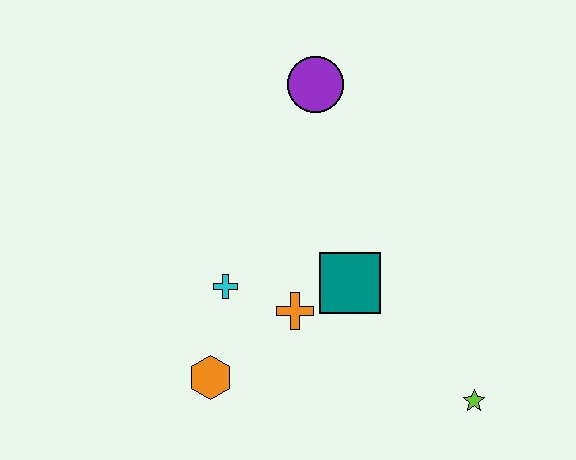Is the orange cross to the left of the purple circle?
Yes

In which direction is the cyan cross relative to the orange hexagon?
The cyan cross is above the orange hexagon.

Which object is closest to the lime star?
The teal square is closest to the lime star.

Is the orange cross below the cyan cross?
Yes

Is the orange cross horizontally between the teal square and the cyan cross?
Yes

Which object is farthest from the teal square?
The purple circle is farthest from the teal square.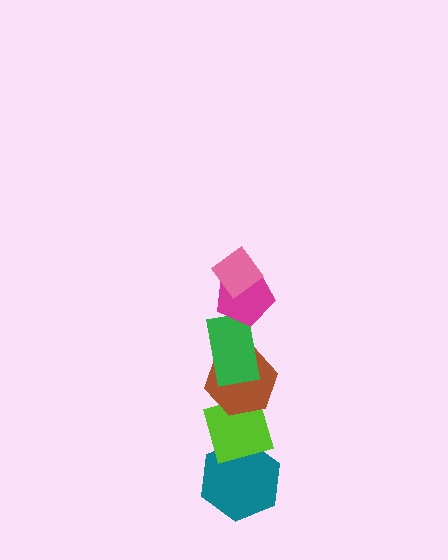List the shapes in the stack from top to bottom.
From top to bottom: the pink diamond, the magenta pentagon, the green rectangle, the brown hexagon, the lime diamond, the teal hexagon.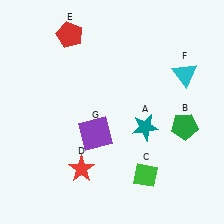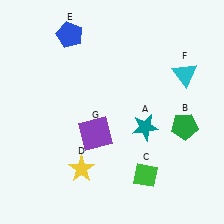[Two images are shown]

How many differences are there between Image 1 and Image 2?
There are 2 differences between the two images.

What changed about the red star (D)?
In Image 1, D is red. In Image 2, it changed to yellow.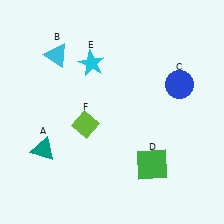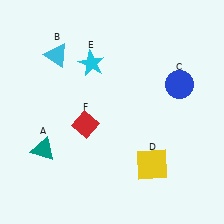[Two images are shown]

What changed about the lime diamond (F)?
In Image 1, F is lime. In Image 2, it changed to red.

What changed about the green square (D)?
In Image 1, D is green. In Image 2, it changed to yellow.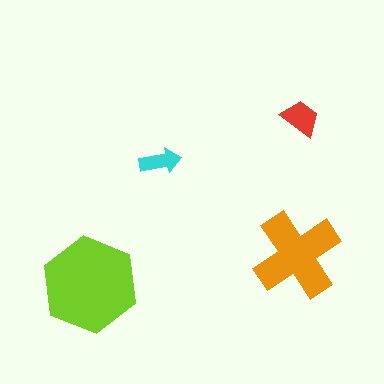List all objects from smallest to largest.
The cyan arrow, the red trapezoid, the orange cross, the lime hexagon.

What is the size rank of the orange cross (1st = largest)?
2nd.